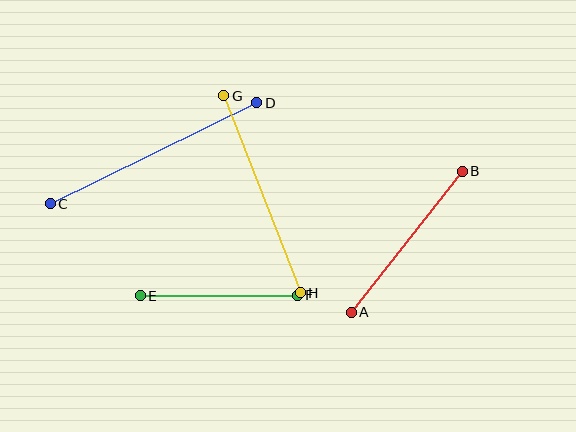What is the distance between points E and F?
The distance is approximately 157 pixels.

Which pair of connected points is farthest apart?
Points C and D are farthest apart.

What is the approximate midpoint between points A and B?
The midpoint is at approximately (407, 242) pixels.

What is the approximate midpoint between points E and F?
The midpoint is at approximately (219, 296) pixels.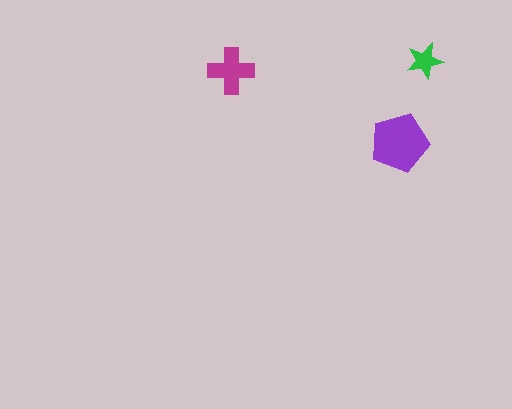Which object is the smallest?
The green star.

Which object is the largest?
The purple pentagon.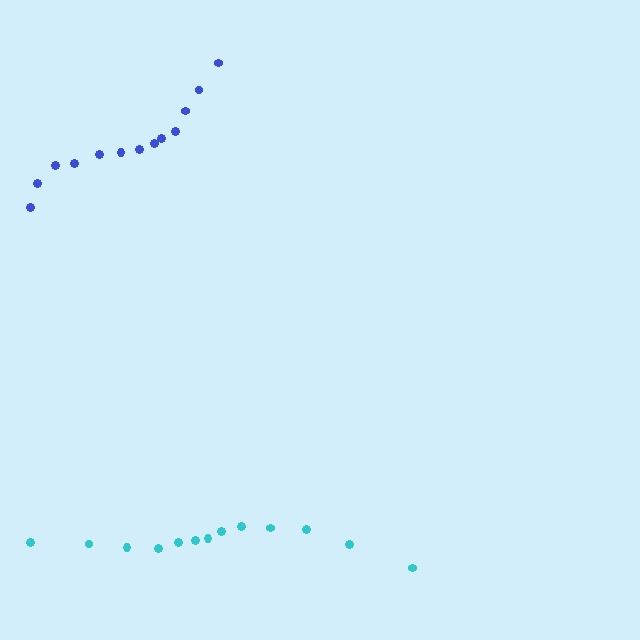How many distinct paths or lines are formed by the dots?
There are 2 distinct paths.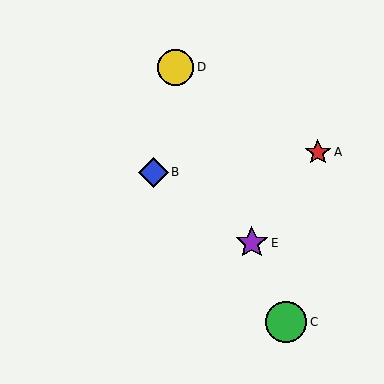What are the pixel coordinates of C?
Object C is at (286, 322).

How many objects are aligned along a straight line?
3 objects (C, D, E) are aligned along a straight line.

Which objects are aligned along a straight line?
Objects C, D, E are aligned along a straight line.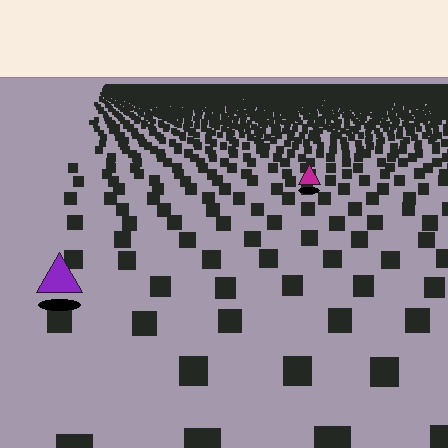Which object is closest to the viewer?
The purple triangle is closest. The texture marks near it are larger and more spread out.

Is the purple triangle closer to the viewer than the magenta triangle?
Yes. The purple triangle is closer — you can tell from the texture gradient: the ground texture is coarser near it.